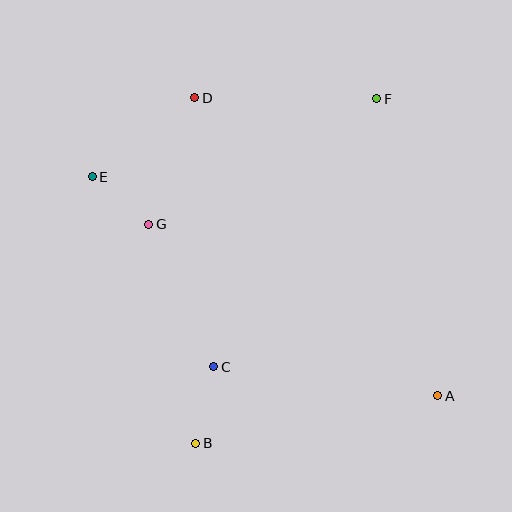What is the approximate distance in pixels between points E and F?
The distance between E and F is approximately 295 pixels.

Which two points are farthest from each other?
Points A and E are farthest from each other.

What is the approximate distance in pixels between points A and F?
The distance between A and F is approximately 303 pixels.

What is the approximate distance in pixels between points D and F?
The distance between D and F is approximately 182 pixels.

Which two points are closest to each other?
Points E and G are closest to each other.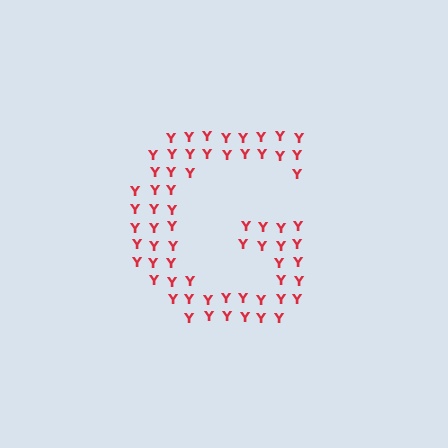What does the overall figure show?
The overall figure shows the letter G.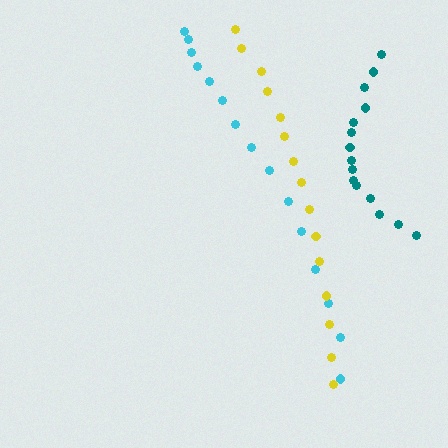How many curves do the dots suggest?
There are 3 distinct paths.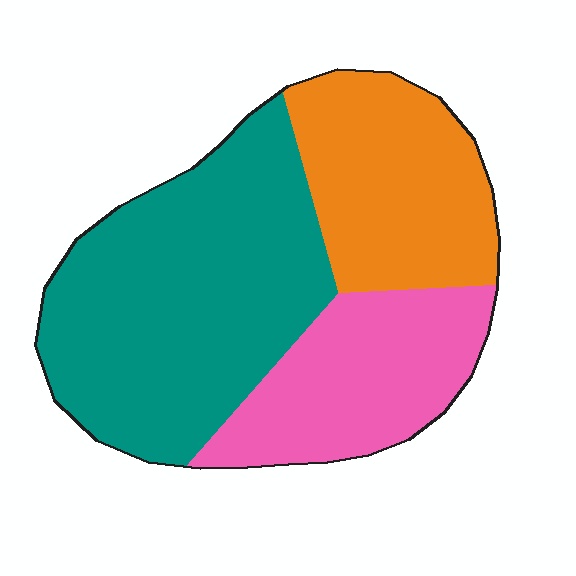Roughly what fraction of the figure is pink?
Pink covers about 25% of the figure.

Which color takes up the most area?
Teal, at roughly 50%.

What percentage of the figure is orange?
Orange takes up about one quarter (1/4) of the figure.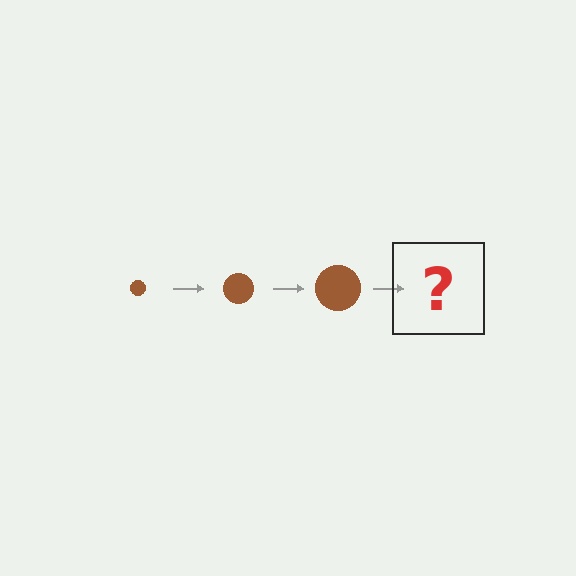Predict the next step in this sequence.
The next step is a brown circle, larger than the previous one.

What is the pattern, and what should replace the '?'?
The pattern is that the circle gets progressively larger each step. The '?' should be a brown circle, larger than the previous one.